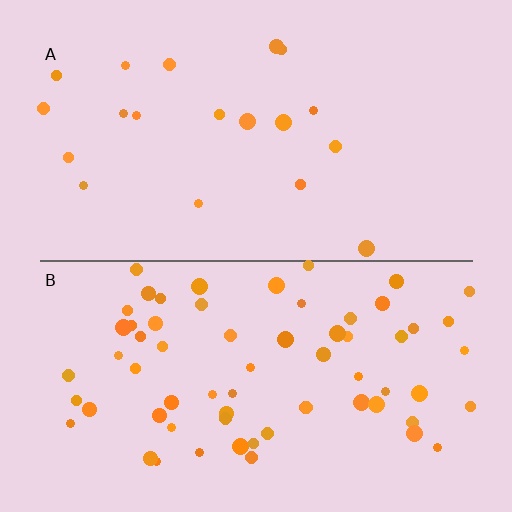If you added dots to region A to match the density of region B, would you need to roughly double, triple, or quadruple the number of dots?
Approximately triple.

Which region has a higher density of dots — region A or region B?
B (the bottom).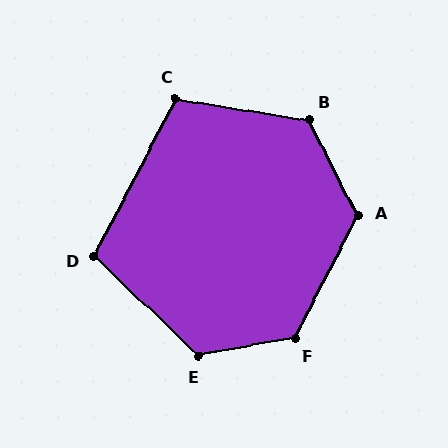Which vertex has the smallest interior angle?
D, at approximately 106 degrees.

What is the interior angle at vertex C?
Approximately 108 degrees (obtuse).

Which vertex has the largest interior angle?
F, at approximately 128 degrees.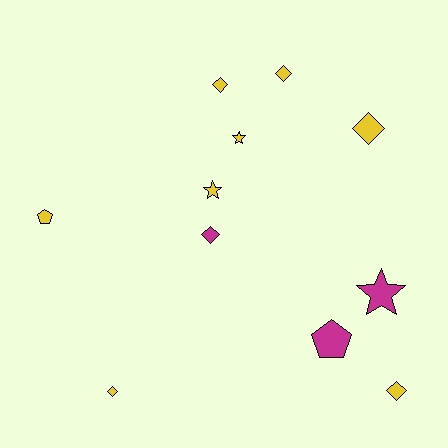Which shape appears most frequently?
Diamond, with 6 objects.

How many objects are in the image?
There are 11 objects.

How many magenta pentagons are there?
There is 1 magenta pentagon.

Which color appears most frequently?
Yellow, with 8 objects.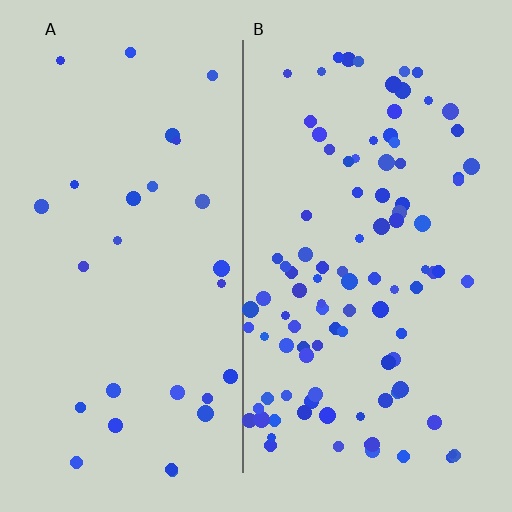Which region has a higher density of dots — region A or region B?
B (the right).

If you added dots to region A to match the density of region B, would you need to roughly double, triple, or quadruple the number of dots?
Approximately triple.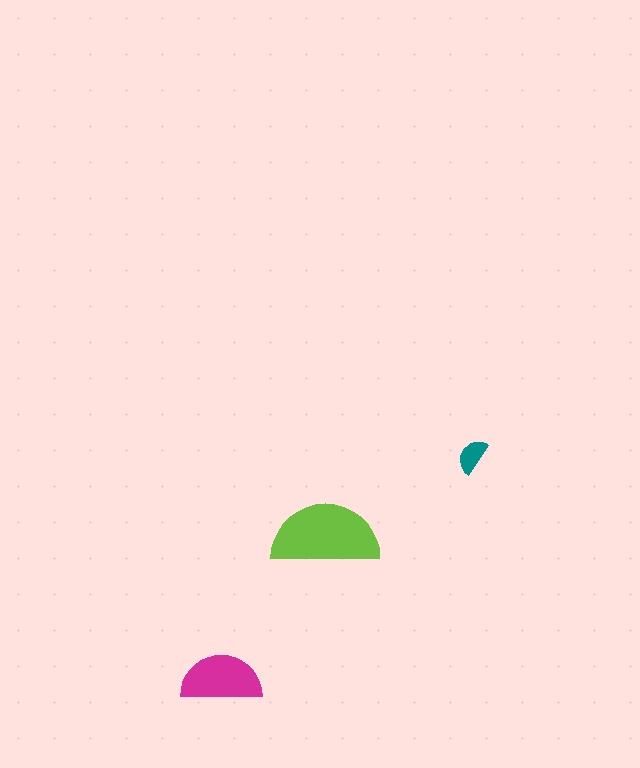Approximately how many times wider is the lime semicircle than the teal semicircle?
About 3 times wider.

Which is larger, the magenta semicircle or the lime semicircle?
The lime one.